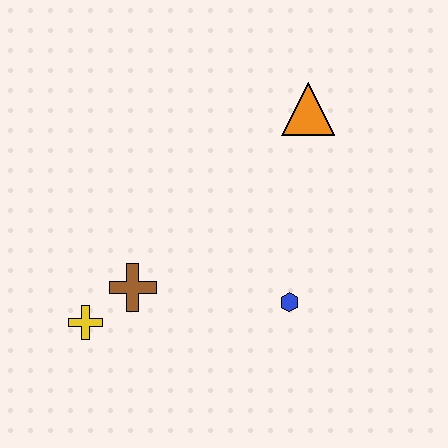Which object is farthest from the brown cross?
The orange triangle is farthest from the brown cross.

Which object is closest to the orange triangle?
The blue hexagon is closest to the orange triangle.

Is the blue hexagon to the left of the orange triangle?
Yes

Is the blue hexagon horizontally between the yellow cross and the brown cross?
No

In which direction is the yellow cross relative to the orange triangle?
The yellow cross is to the left of the orange triangle.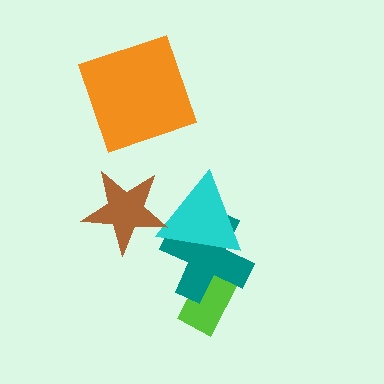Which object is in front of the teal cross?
The cyan triangle is in front of the teal cross.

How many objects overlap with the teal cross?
2 objects overlap with the teal cross.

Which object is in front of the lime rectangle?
The teal cross is in front of the lime rectangle.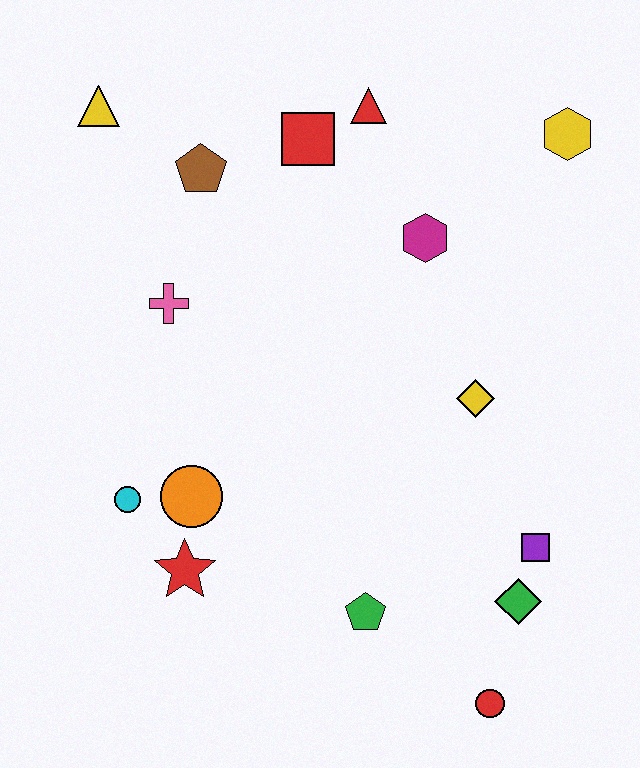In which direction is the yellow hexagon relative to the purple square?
The yellow hexagon is above the purple square.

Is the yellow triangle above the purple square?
Yes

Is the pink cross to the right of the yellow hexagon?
No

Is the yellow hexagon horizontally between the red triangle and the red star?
No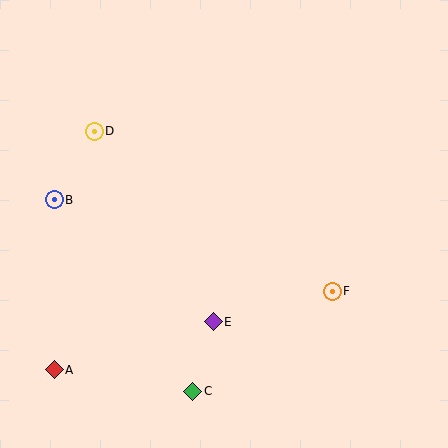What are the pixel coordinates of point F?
Point F is at (332, 291).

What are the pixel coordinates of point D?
Point D is at (94, 131).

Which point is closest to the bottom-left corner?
Point A is closest to the bottom-left corner.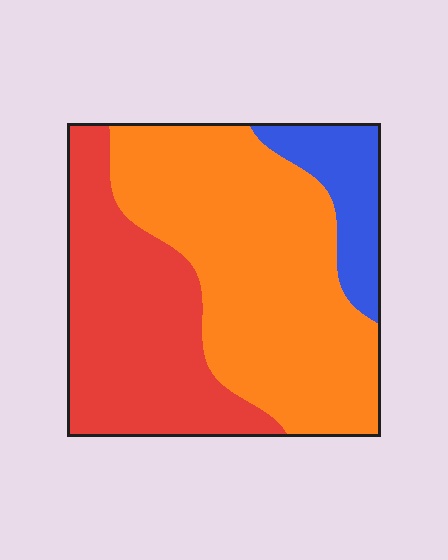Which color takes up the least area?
Blue, at roughly 10%.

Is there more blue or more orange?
Orange.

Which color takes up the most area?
Orange, at roughly 50%.